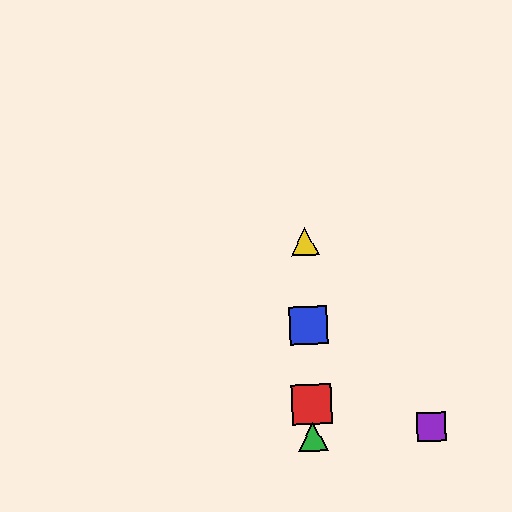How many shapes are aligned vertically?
4 shapes (the red square, the blue square, the green triangle, the yellow triangle) are aligned vertically.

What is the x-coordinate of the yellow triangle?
The yellow triangle is at x≈305.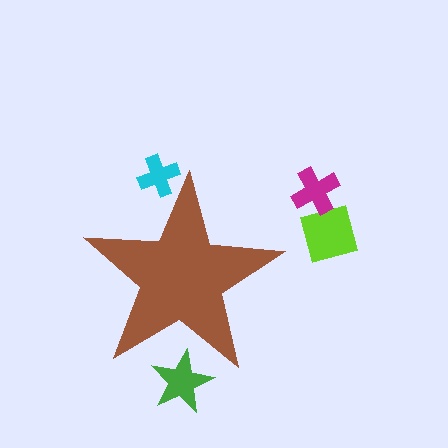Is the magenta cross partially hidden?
No, the magenta cross is fully visible.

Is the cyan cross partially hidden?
Yes, the cyan cross is partially hidden behind the brown star.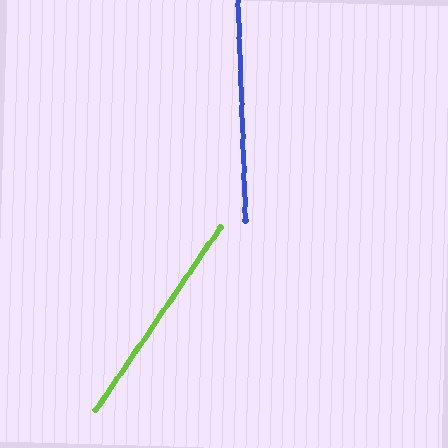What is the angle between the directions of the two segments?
Approximately 36 degrees.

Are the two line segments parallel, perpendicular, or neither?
Neither parallel nor perpendicular — they differ by about 36°.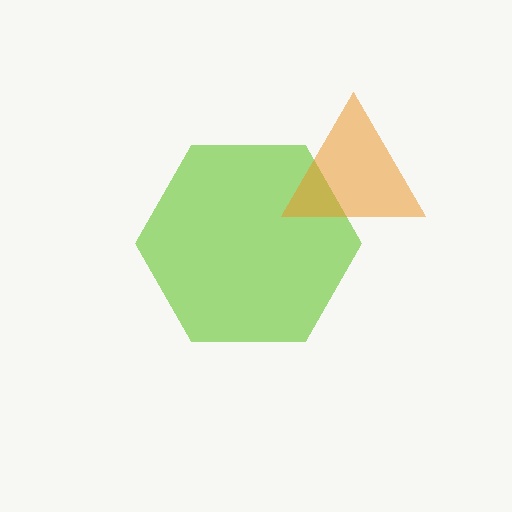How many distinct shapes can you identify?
There are 2 distinct shapes: a lime hexagon, an orange triangle.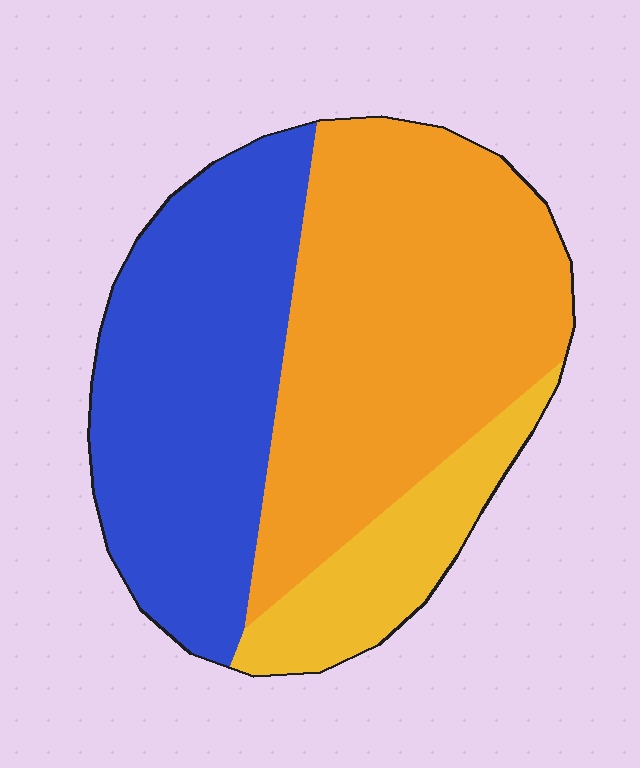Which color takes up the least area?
Yellow, at roughly 15%.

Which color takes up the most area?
Orange, at roughly 45%.